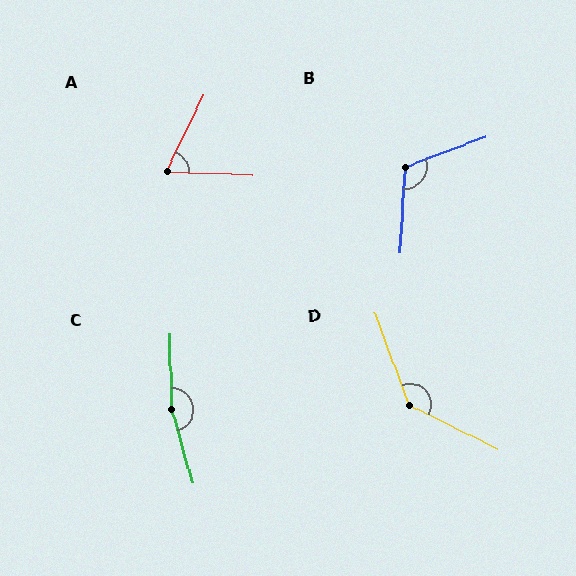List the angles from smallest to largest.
A (66°), B (114°), D (137°), C (166°).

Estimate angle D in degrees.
Approximately 137 degrees.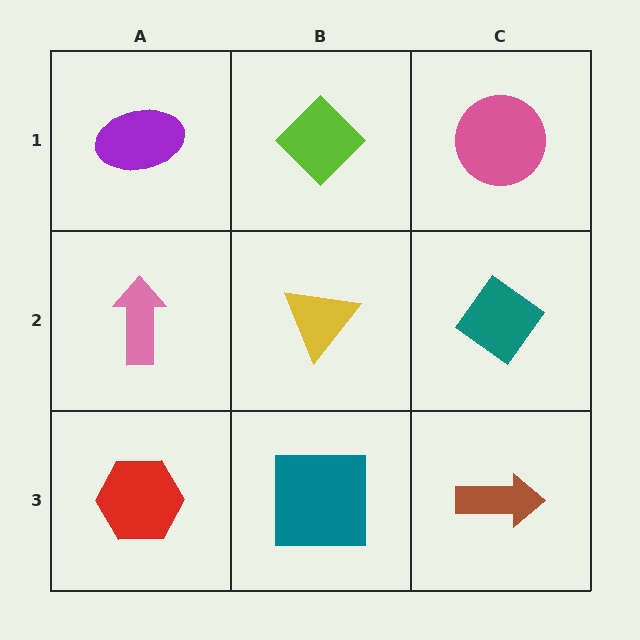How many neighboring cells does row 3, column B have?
3.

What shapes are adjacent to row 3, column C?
A teal diamond (row 2, column C), a teal square (row 3, column B).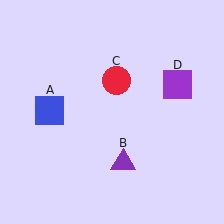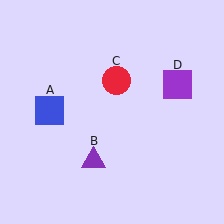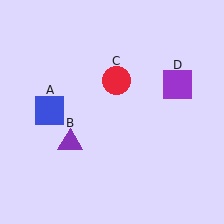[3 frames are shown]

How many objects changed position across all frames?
1 object changed position: purple triangle (object B).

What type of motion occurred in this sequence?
The purple triangle (object B) rotated clockwise around the center of the scene.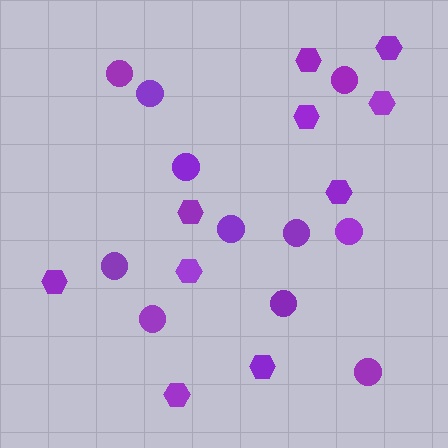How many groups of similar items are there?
There are 2 groups: one group of circles (11) and one group of hexagons (10).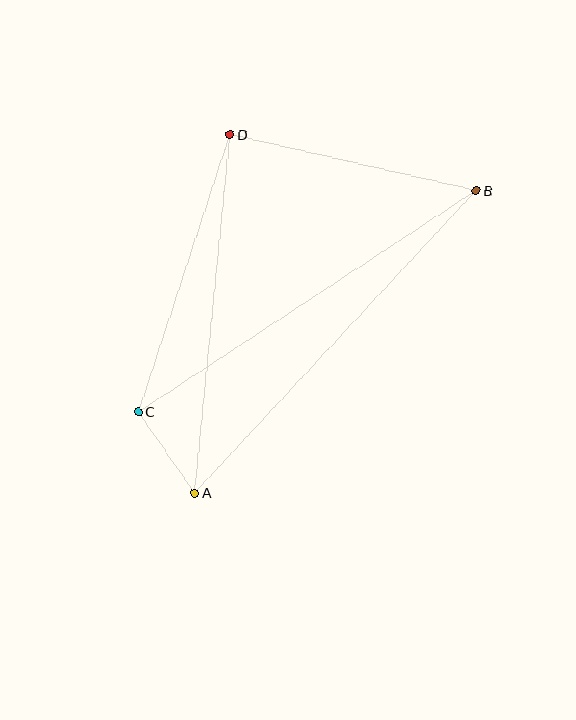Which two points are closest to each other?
Points A and C are closest to each other.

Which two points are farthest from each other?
Points A and B are farthest from each other.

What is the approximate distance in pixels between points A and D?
The distance between A and D is approximately 360 pixels.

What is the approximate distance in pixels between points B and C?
The distance between B and C is approximately 404 pixels.